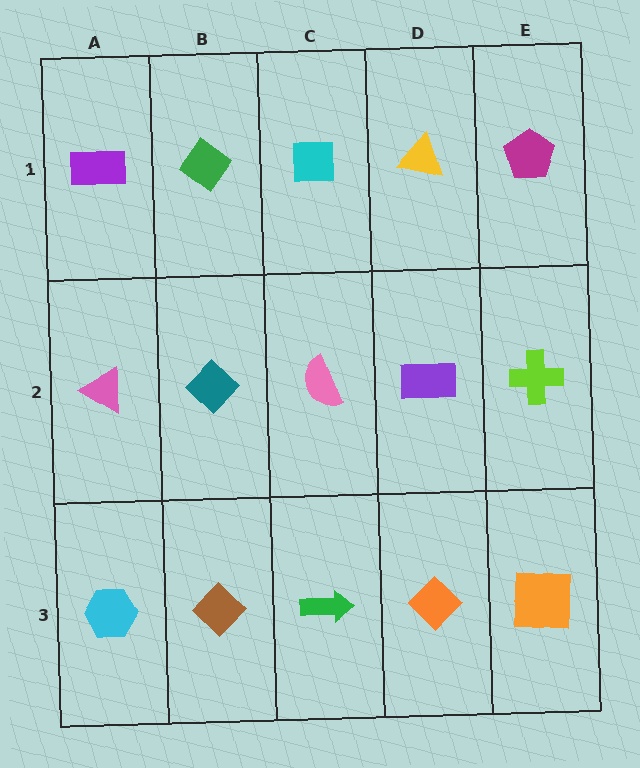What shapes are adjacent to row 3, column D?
A purple rectangle (row 2, column D), a green arrow (row 3, column C), an orange square (row 3, column E).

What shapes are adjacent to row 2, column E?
A magenta pentagon (row 1, column E), an orange square (row 3, column E), a purple rectangle (row 2, column D).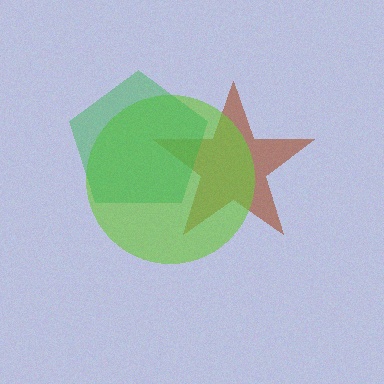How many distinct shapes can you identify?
There are 3 distinct shapes: a brown star, a lime circle, a green pentagon.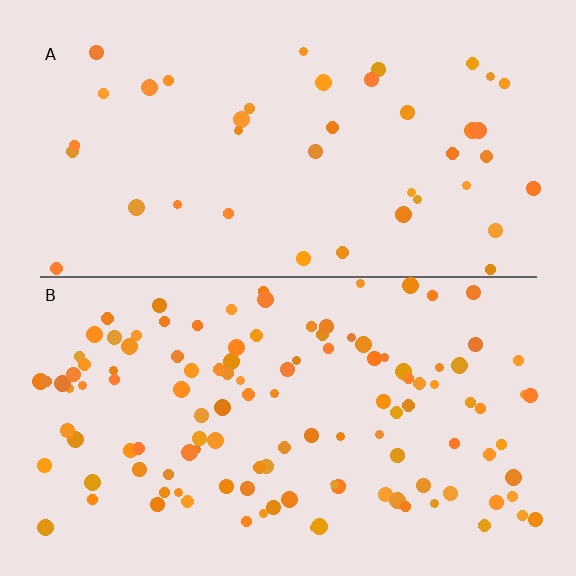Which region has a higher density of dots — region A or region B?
B (the bottom).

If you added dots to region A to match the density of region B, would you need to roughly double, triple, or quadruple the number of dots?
Approximately triple.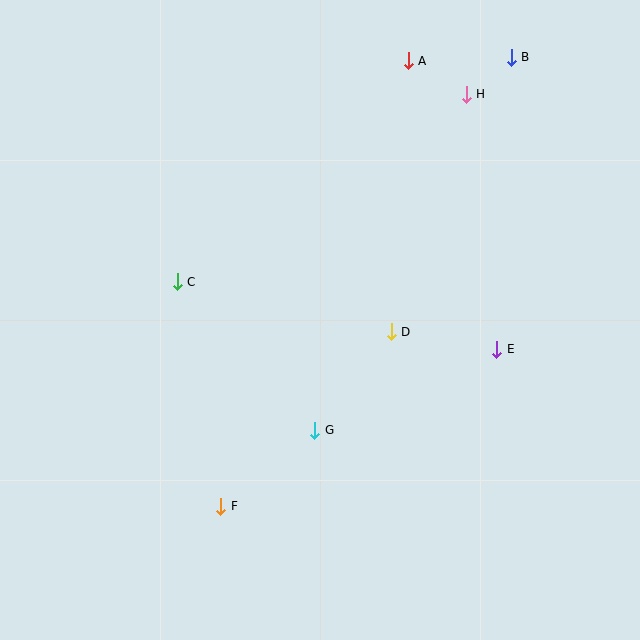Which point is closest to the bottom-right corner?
Point E is closest to the bottom-right corner.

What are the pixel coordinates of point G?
Point G is at (315, 430).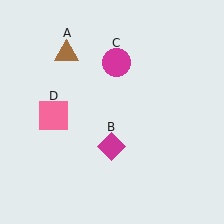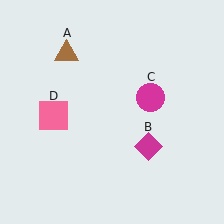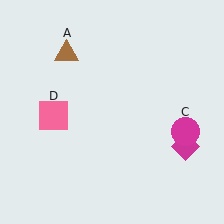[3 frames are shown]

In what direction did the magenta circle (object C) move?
The magenta circle (object C) moved down and to the right.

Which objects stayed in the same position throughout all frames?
Brown triangle (object A) and pink square (object D) remained stationary.